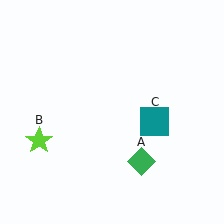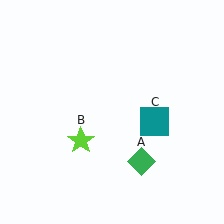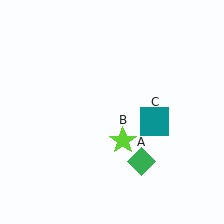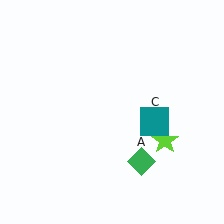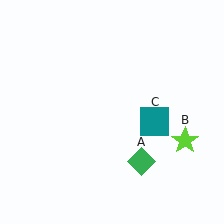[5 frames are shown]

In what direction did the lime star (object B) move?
The lime star (object B) moved right.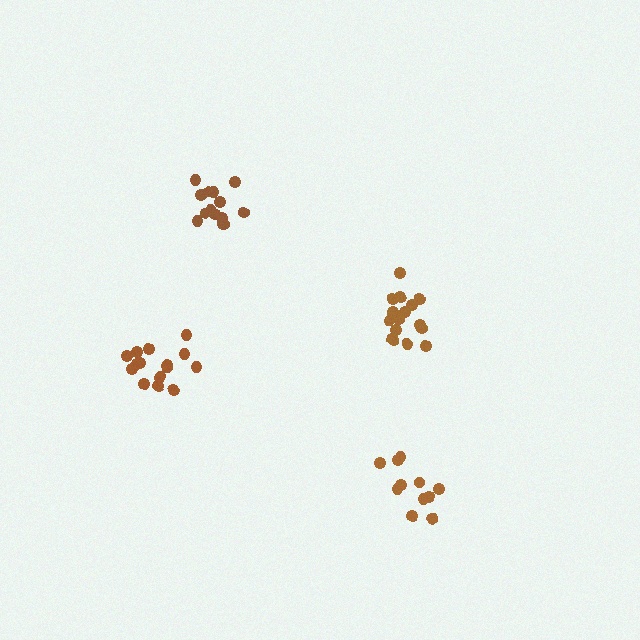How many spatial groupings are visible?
There are 4 spatial groupings.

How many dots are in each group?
Group 1: 11 dots, Group 2: 14 dots, Group 3: 16 dots, Group 4: 16 dots (57 total).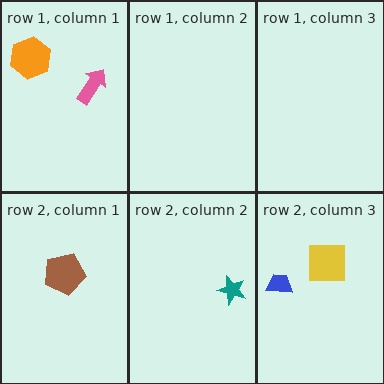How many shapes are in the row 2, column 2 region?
1.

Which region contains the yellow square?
The row 2, column 3 region.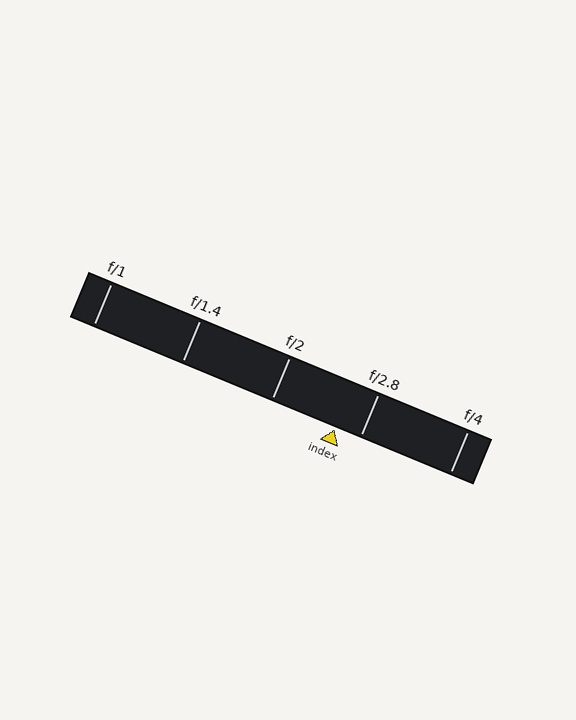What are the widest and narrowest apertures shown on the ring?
The widest aperture shown is f/1 and the narrowest is f/4.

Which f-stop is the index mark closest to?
The index mark is closest to f/2.8.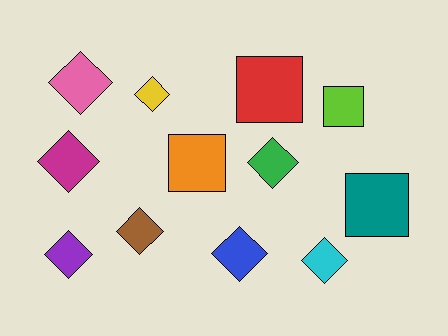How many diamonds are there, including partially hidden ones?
There are 8 diamonds.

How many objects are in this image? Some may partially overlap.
There are 12 objects.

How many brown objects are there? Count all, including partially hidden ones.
There is 1 brown object.